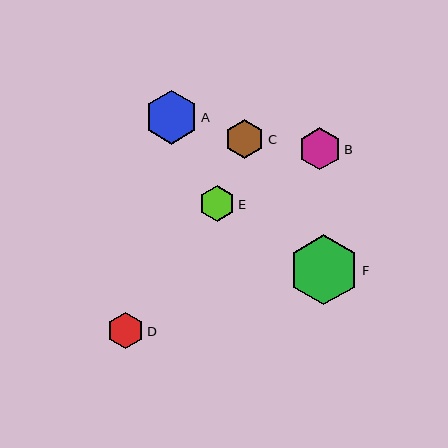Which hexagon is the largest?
Hexagon F is the largest with a size of approximately 70 pixels.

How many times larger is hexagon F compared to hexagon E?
Hexagon F is approximately 2.0 times the size of hexagon E.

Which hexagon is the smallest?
Hexagon E is the smallest with a size of approximately 36 pixels.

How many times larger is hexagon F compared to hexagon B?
Hexagon F is approximately 1.7 times the size of hexagon B.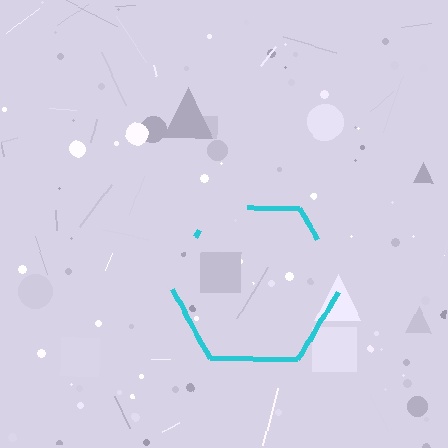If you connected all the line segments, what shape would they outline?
They would outline a hexagon.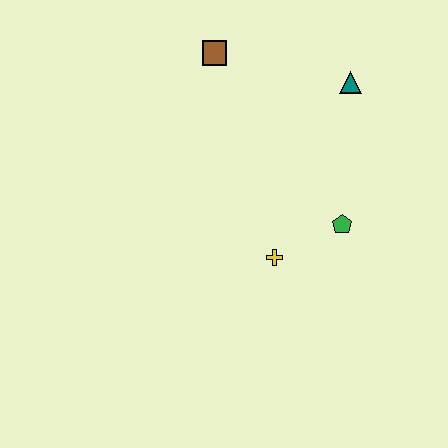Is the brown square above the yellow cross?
Yes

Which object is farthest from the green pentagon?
The brown square is farthest from the green pentagon.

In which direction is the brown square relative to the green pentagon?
The brown square is above the green pentagon.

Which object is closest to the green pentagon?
The yellow cross is closest to the green pentagon.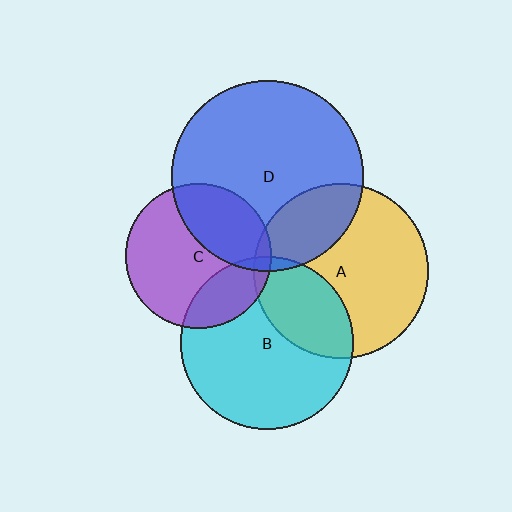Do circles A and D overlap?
Yes.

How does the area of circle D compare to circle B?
Approximately 1.2 times.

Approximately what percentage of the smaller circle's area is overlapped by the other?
Approximately 25%.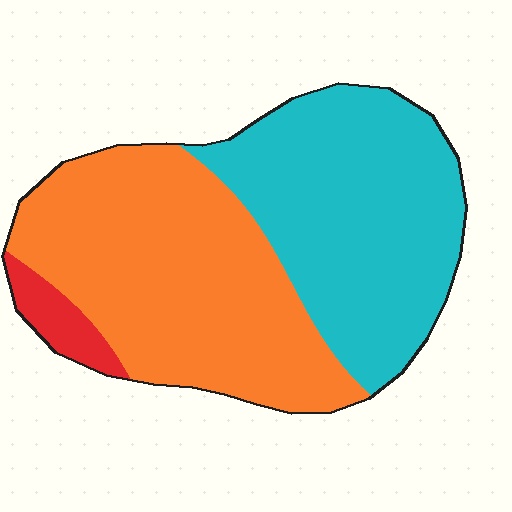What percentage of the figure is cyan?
Cyan covers roughly 45% of the figure.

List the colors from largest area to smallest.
From largest to smallest: orange, cyan, red.